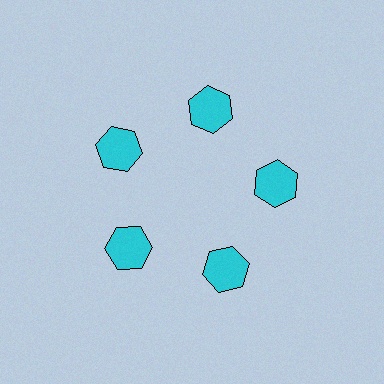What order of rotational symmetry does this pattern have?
This pattern has 5-fold rotational symmetry.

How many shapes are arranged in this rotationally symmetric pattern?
There are 5 shapes, arranged in 5 groups of 1.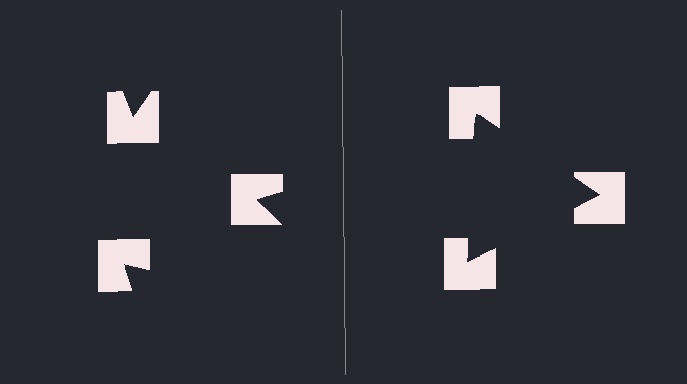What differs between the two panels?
The notched squares are positioned identically on both sides; only the wedge orientations differ. On the right they align to a triangle; on the left they are misaligned.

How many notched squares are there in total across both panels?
6 — 3 on each side.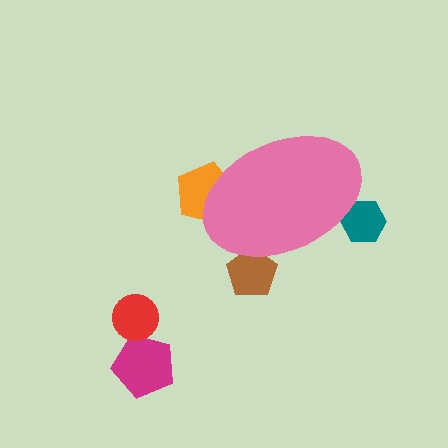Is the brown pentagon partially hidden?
Yes, the brown pentagon is partially hidden behind the pink ellipse.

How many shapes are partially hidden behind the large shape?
3 shapes are partially hidden.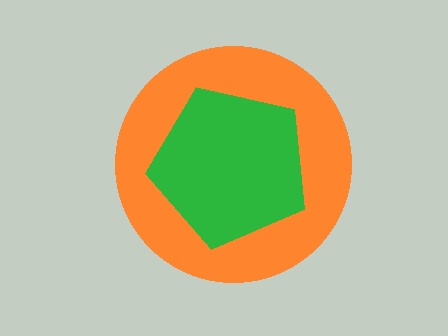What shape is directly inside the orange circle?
The green pentagon.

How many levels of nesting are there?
2.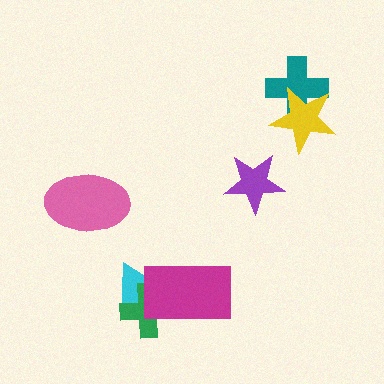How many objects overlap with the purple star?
0 objects overlap with the purple star.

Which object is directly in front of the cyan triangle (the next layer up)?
The green cross is directly in front of the cyan triangle.